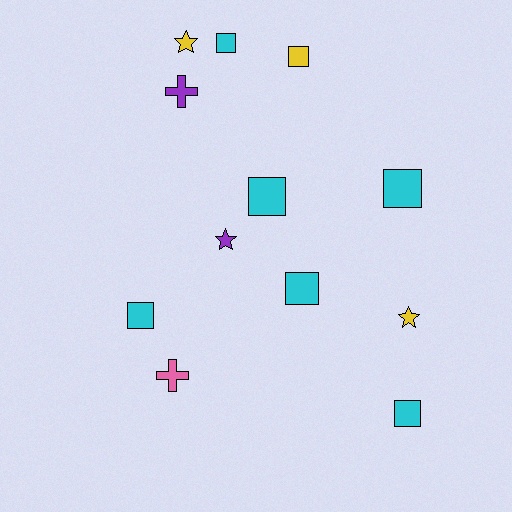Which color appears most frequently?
Cyan, with 6 objects.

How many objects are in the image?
There are 12 objects.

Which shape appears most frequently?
Square, with 7 objects.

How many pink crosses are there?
There is 1 pink cross.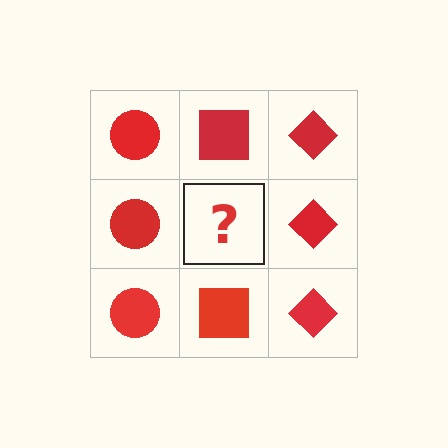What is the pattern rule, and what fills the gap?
The rule is that each column has a consistent shape. The gap should be filled with a red square.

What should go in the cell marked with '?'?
The missing cell should contain a red square.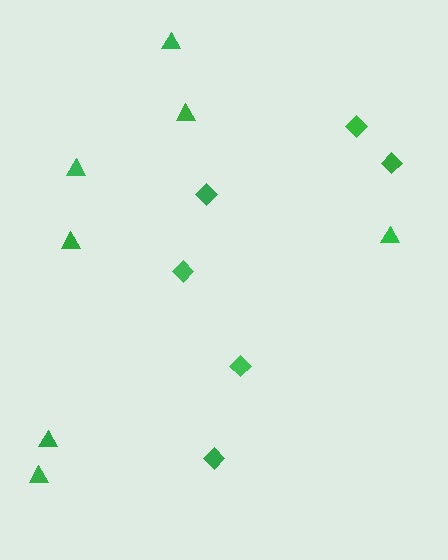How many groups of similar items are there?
There are 2 groups: one group of triangles (7) and one group of diamonds (6).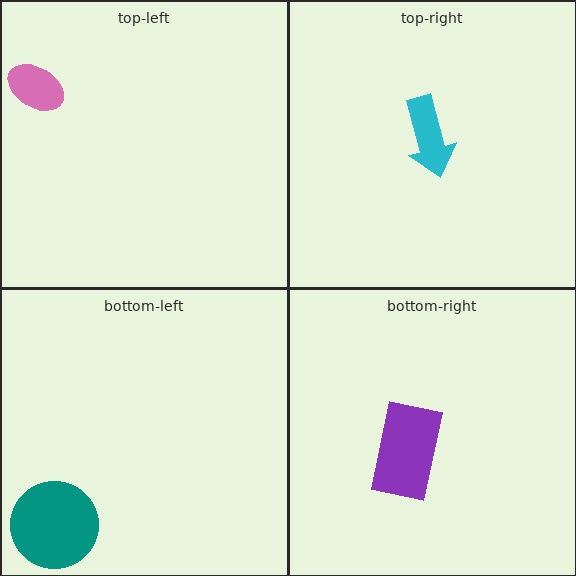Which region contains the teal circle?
The bottom-left region.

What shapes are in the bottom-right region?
The purple rectangle.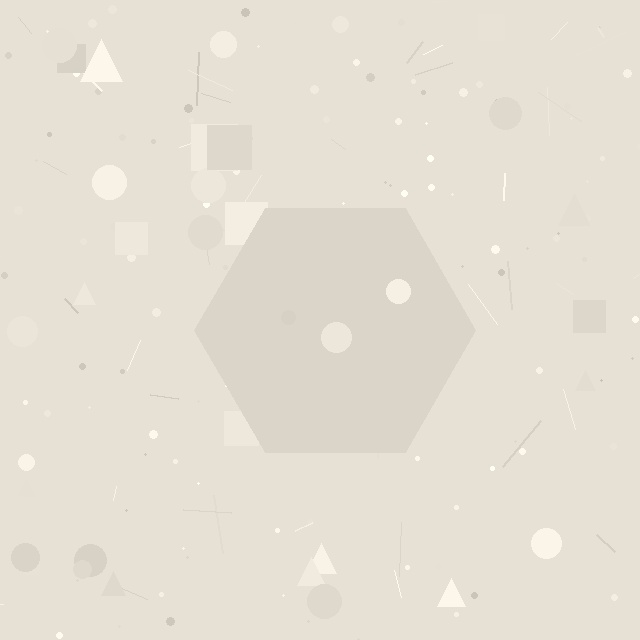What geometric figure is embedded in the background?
A hexagon is embedded in the background.